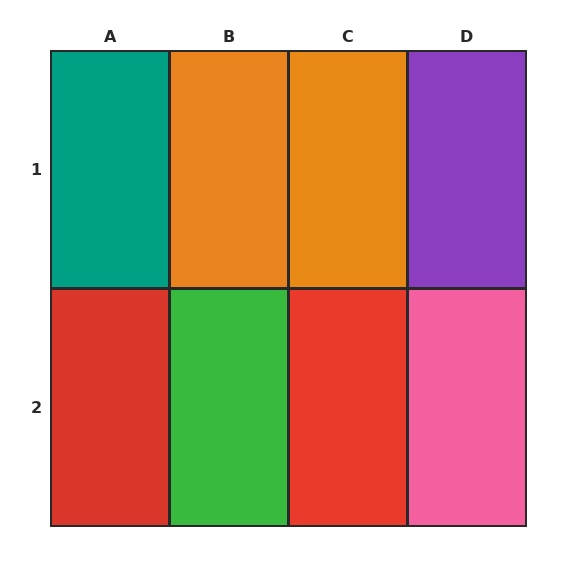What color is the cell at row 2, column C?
Red.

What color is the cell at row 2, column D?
Pink.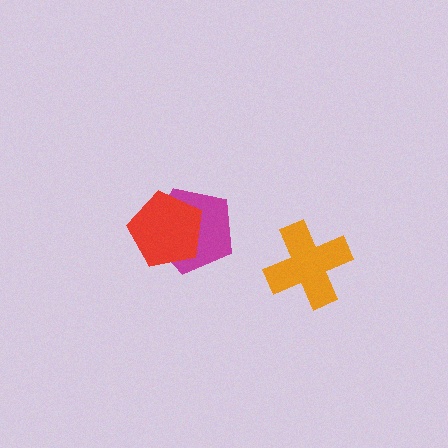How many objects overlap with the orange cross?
0 objects overlap with the orange cross.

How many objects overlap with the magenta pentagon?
1 object overlaps with the magenta pentagon.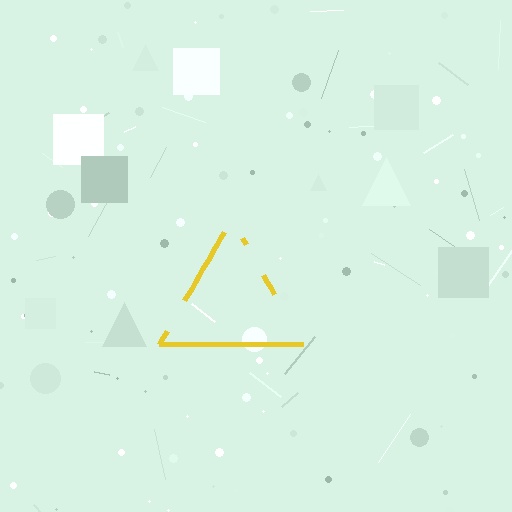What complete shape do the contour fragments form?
The contour fragments form a triangle.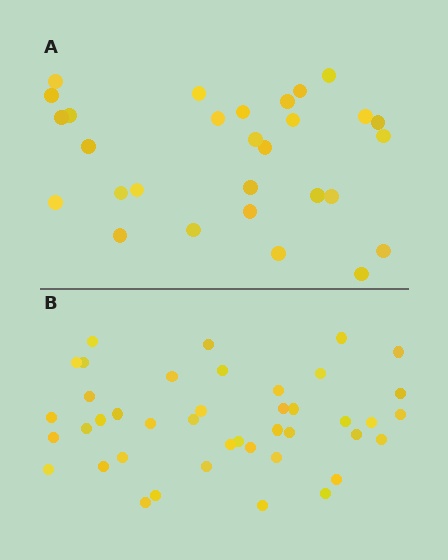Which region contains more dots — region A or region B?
Region B (the bottom region) has more dots.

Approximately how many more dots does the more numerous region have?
Region B has approximately 15 more dots than region A.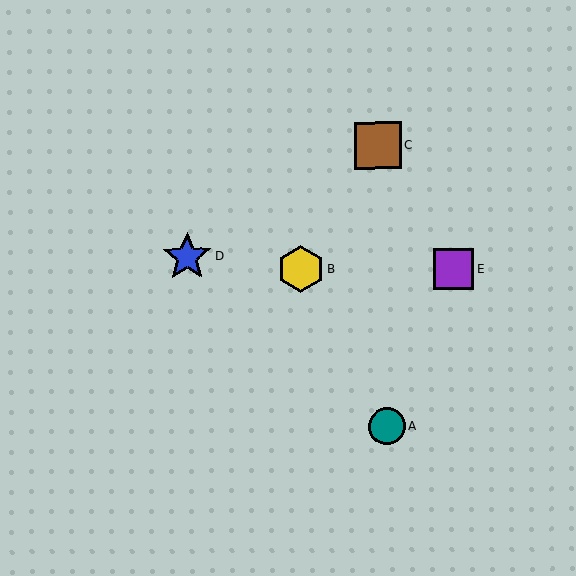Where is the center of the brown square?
The center of the brown square is at (378, 145).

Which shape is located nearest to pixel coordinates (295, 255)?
The yellow hexagon (labeled B) at (301, 269) is nearest to that location.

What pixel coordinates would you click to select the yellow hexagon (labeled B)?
Click at (301, 269) to select the yellow hexagon B.